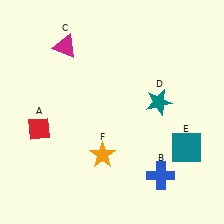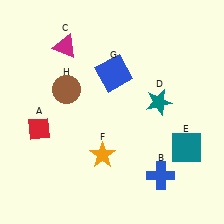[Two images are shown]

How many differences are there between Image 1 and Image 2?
There are 2 differences between the two images.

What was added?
A blue square (G), a brown circle (H) were added in Image 2.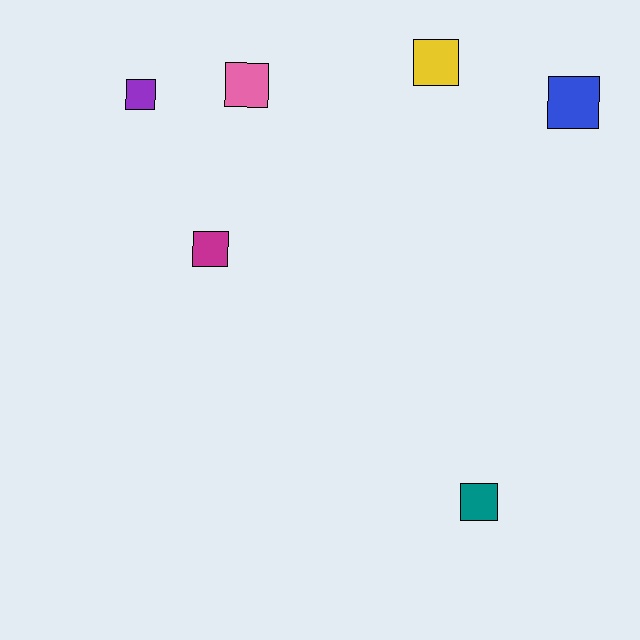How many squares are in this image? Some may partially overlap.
There are 6 squares.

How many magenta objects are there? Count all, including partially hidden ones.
There is 1 magenta object.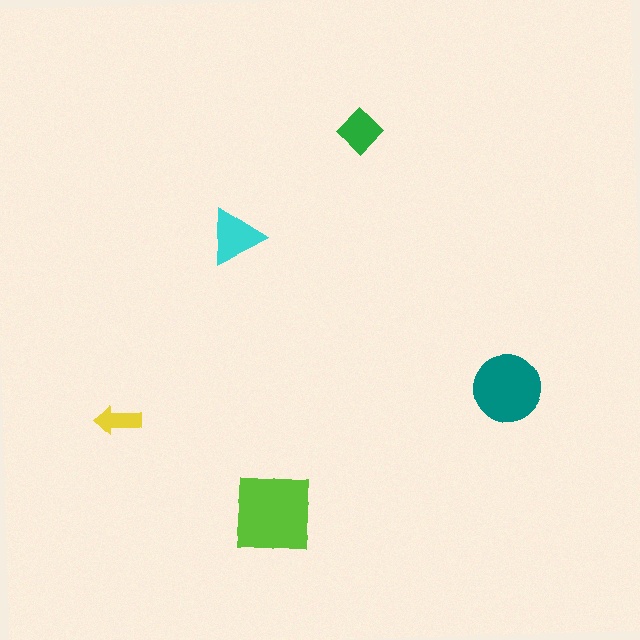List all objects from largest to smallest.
The lime square, the teal circle, the cyan triangle, the green diamond, the yellow arrow.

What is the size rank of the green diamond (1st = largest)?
4th.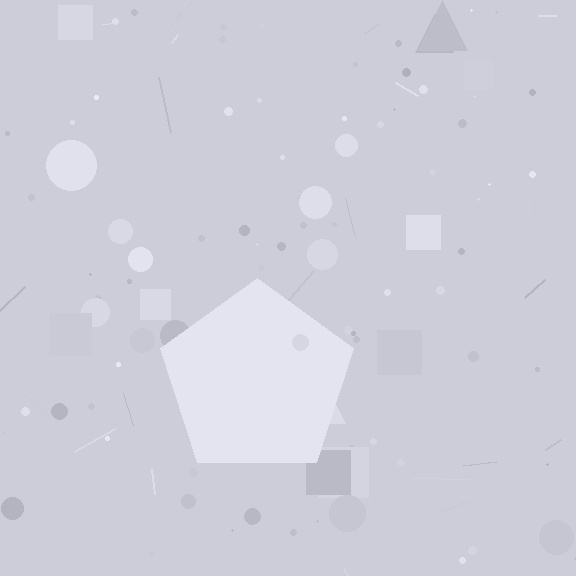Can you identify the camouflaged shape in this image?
The camouflaged shape is a pentagon.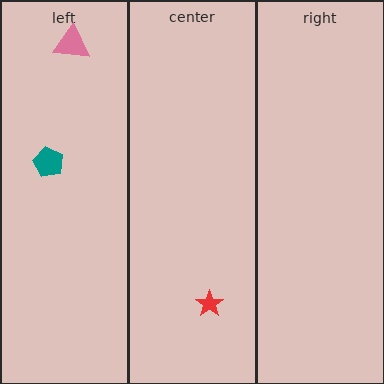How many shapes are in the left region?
2.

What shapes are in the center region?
The red star.